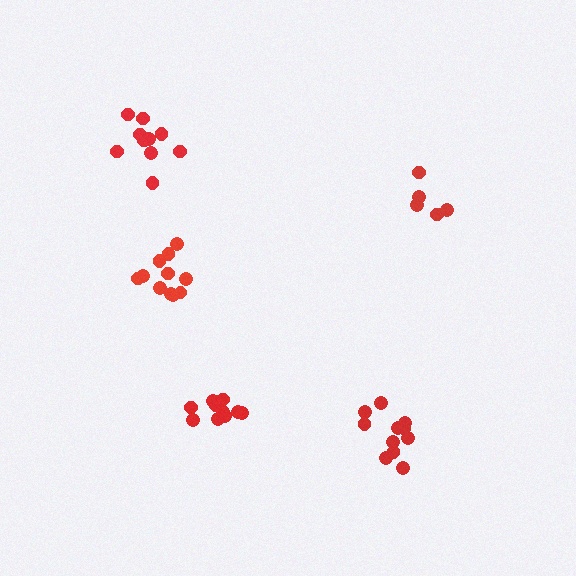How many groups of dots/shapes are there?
There are 5 groups.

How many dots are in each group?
Group 1: 11 dots, Group 2: 5 dots, Group 3: 11 dots, Group 4: 10 dots, Group 5: 11 dots (48 total).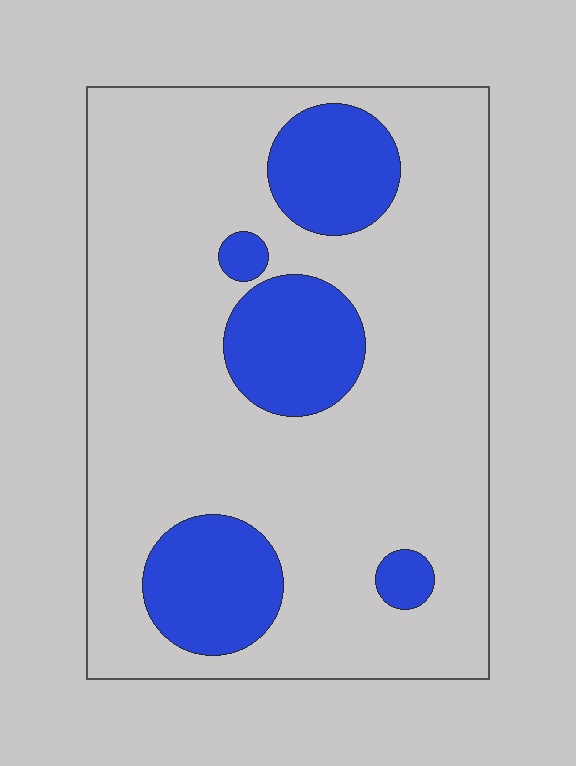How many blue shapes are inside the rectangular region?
5.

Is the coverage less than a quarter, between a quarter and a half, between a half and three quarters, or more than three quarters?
Less than a quarter.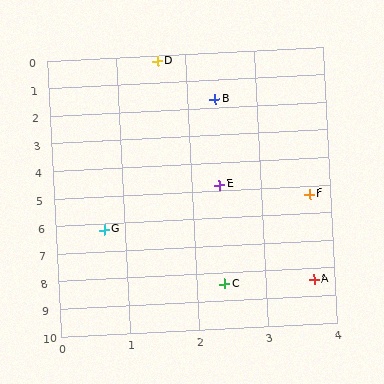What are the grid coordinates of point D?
Point D is at approximately (1.6, 0.2).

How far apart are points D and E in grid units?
Points D and E are about 4.7 grid units apart.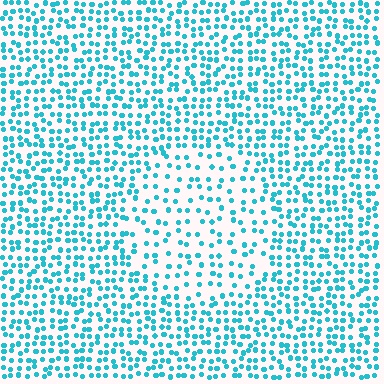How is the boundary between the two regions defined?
The boundary is defined by a change in element density (approximately 1.9x ratio). All elements are the same color, size, and shape.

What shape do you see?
I see a circle.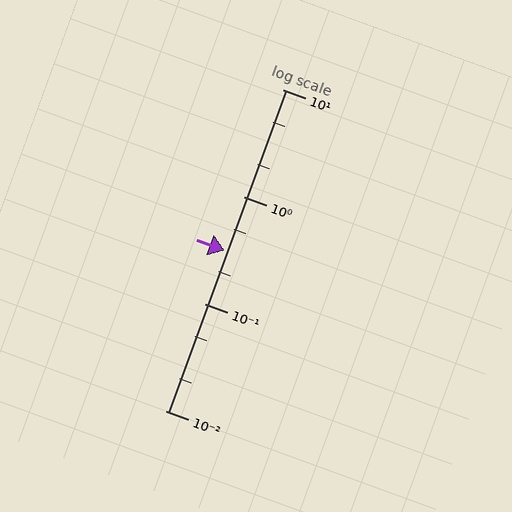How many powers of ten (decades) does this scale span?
The scale spans 3 decades, from 0.01 to 10.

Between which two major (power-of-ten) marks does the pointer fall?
The pointer is between 0.1 and 1.